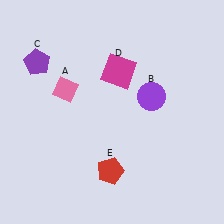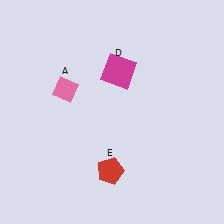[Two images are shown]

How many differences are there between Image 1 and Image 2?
There are 2 differences between the two images.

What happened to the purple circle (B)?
The purple circle (B) was removed in Image 2. It was in the top-right area of Image 1.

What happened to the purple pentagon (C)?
The purple pentagon (C) was removed in Image 2. It was in the top-left area of Image 1.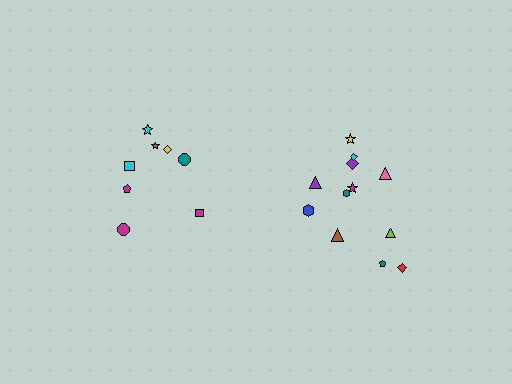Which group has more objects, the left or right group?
The right group.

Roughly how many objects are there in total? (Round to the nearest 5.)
Roughly 20 objects in total.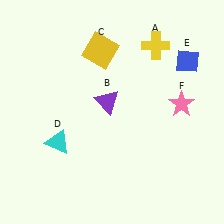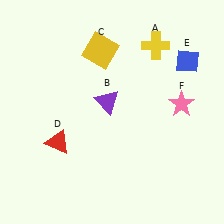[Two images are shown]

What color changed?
The triangle (D) changed from cyan in Image 1 to red in Image 2.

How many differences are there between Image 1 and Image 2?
There is 1 difference between the two images.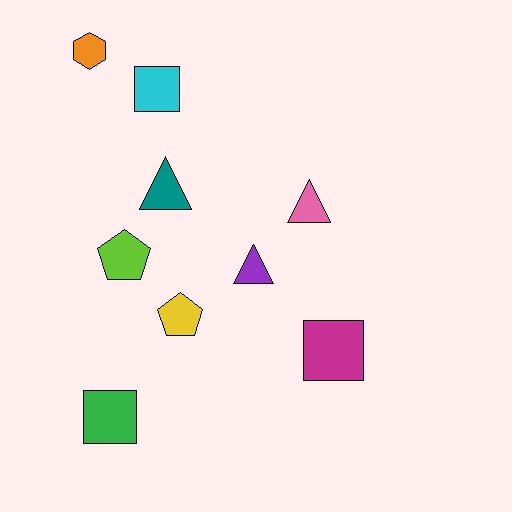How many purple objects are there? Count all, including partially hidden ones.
There is 1 purple object.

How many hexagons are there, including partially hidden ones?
There is 1 hexagon.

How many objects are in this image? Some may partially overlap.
There are 9 objects.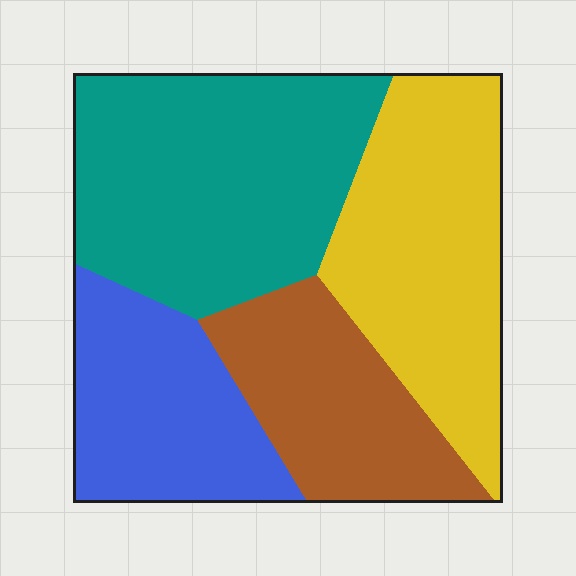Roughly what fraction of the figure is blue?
Blue covers about 20% of the figure.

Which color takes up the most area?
Teal, at roughly 35%.